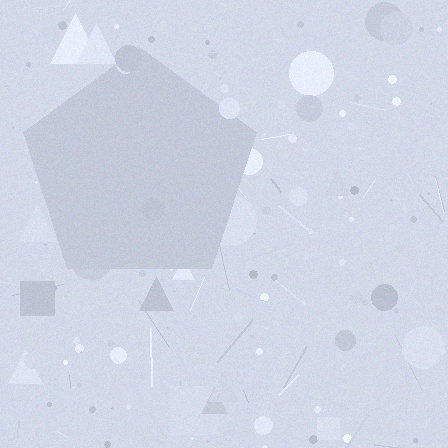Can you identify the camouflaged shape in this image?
The camouflaged shape is a pentagon.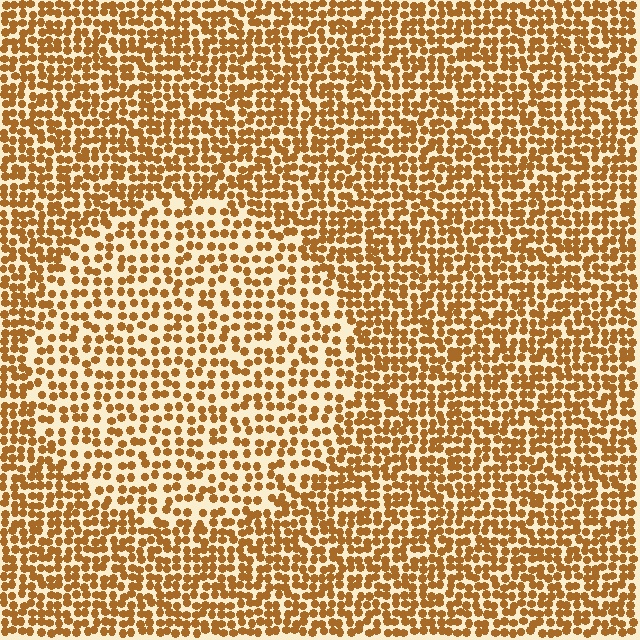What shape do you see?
I see a circle.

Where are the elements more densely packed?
The elements are more densely packed outside the circle boundary.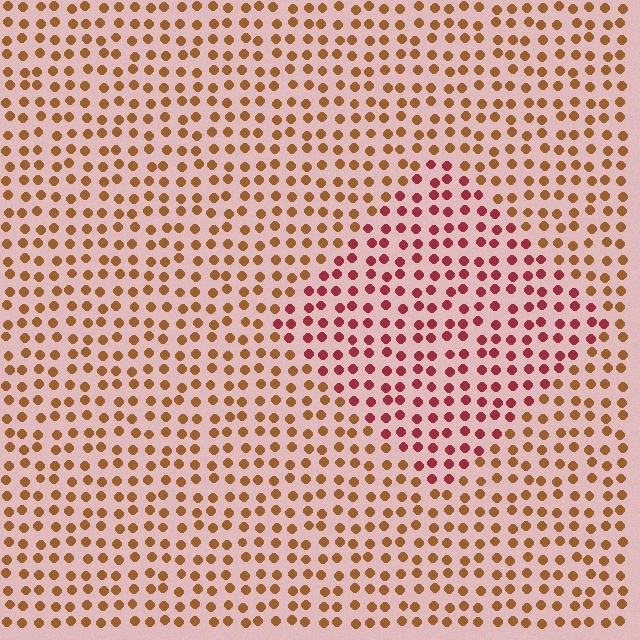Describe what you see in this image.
The image is filled with small brown elements in a uniform arrangement. A diamond-shaped region is visible where the elements are tinted to a slightly different hue, forming a subtle color boundary.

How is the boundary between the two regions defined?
The boundary is defined purely by a slight shift in hue (about 35 degrees). Spacing, size, and orientation are identical on both sides.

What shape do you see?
I see a diamond.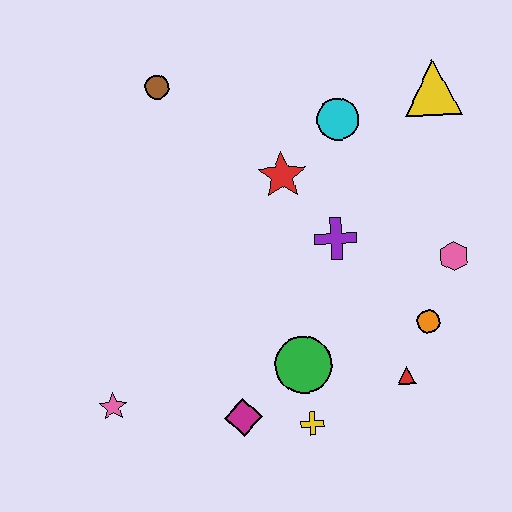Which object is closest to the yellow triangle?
The cyan circle is closest to the yellow triangle.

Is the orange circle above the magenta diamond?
Yes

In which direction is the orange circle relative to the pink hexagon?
The orange circle is below the pink hexagon.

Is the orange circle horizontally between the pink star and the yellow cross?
No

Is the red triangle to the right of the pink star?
Yes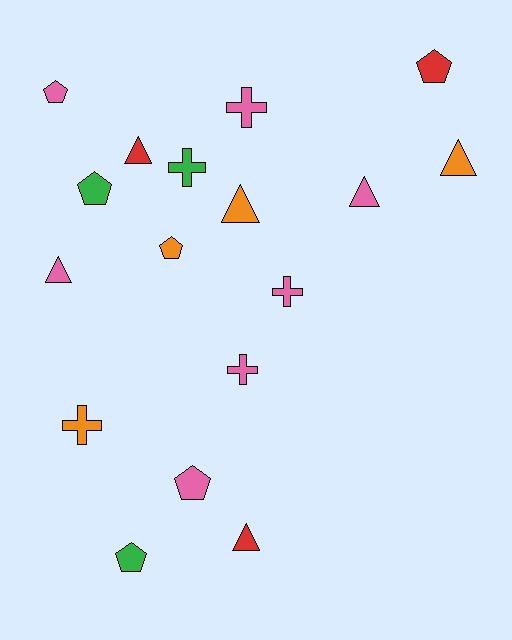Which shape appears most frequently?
Triangle, with 6 objects.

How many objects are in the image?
There are 17 objects.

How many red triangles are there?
There are 2 red triangles.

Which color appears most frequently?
Pink, with 7 objects.